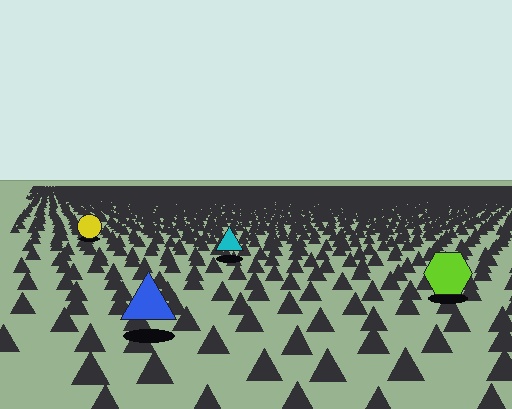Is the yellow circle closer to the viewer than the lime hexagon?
No. The lime hexagon is closer — you can tell from the texture gradient: the ground texture is coarser near it.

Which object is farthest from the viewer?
The yellow circle is farthest from the viewer. It appears smaller and the ground texture around it is denser.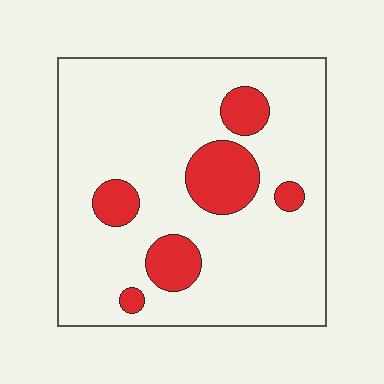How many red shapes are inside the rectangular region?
6.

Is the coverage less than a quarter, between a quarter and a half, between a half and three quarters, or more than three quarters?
Less than a quarter.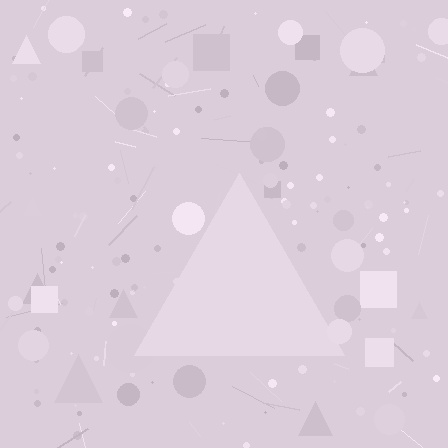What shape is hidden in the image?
A triangle is hidden in the image.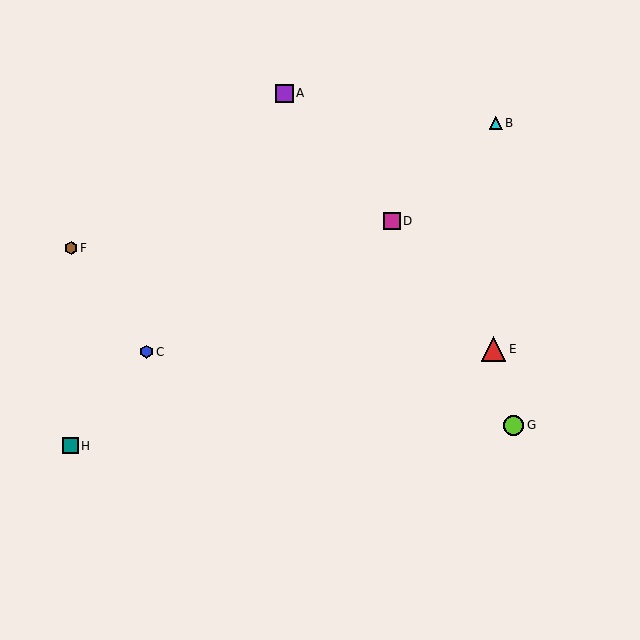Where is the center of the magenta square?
The center of the magenta square is at (392, 221).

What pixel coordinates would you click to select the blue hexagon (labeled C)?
Click at (146, 352) to select the blue hexagon C.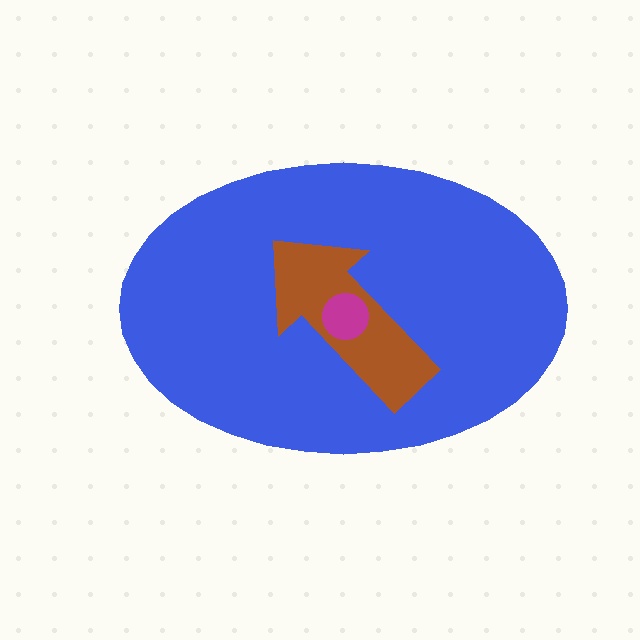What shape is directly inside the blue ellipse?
The brown arrow.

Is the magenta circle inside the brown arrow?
Yes.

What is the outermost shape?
The blue ellipse.